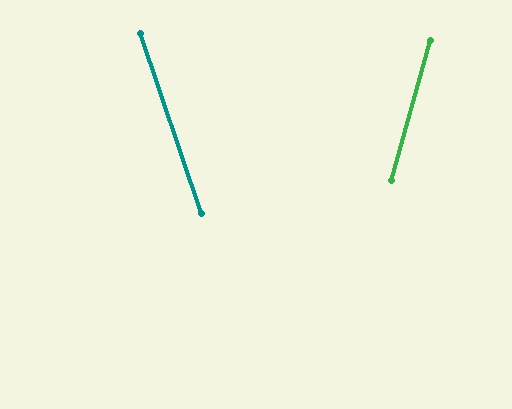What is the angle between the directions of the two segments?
Approximately 34 degrees.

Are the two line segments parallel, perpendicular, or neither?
Neither parallel nor perpendicular — they differ by about 34°.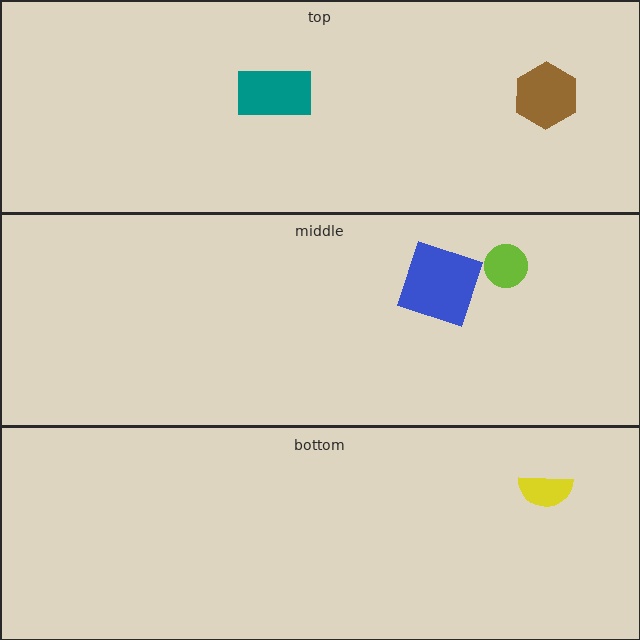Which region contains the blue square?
The middle region.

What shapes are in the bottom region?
The yellow semicircle.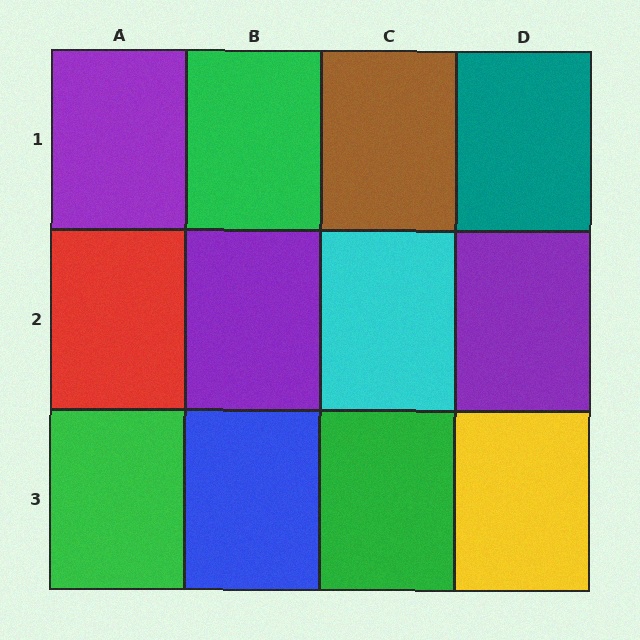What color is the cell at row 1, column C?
Brown.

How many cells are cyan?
1 cell is cyan.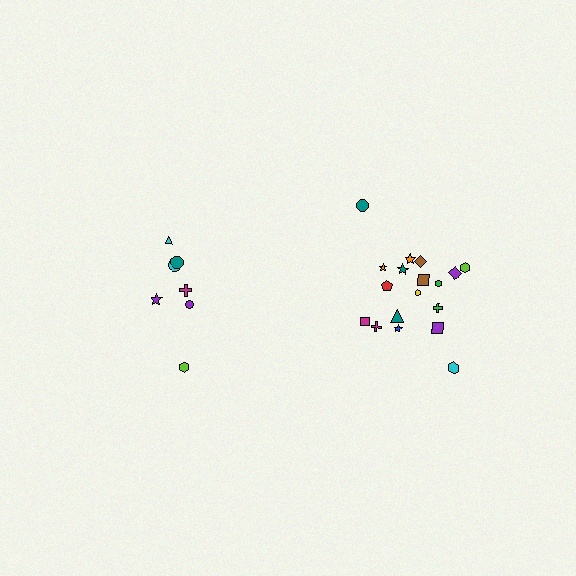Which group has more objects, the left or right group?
The right group.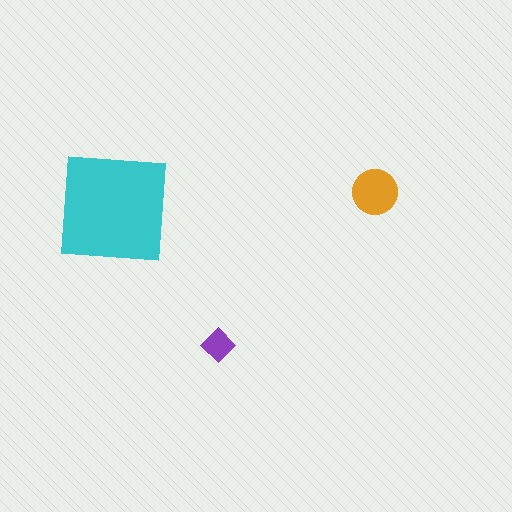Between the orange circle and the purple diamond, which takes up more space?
The orange circle.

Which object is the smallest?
The purple diamond.